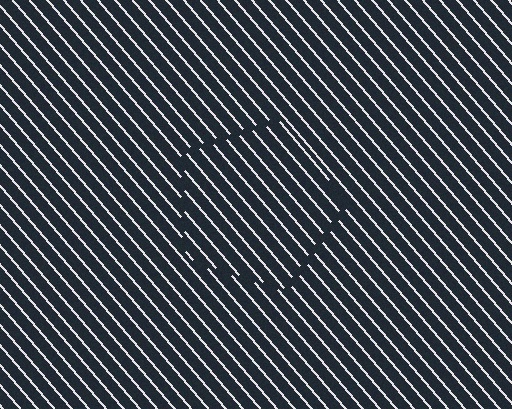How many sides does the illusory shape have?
5 sides — the line-ends trace a pentagon.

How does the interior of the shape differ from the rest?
The interior of the shape contains the same grating, shifted by half a period — the contour is defined by the phase discontinuity where line-ends from the inner and outer gratings abut.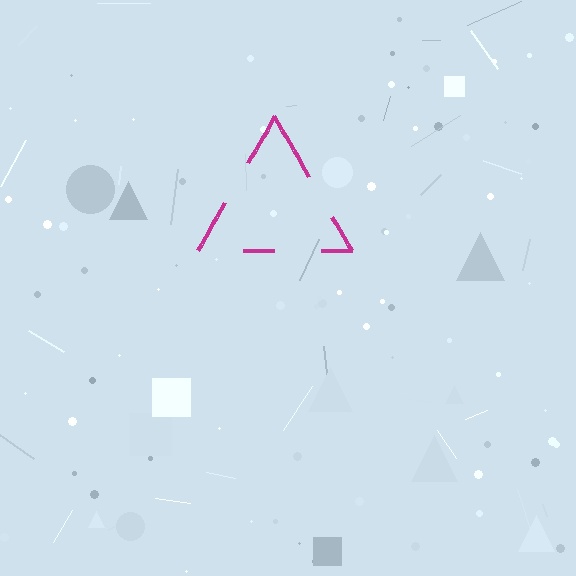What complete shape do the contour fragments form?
The contour fragments form a triangle.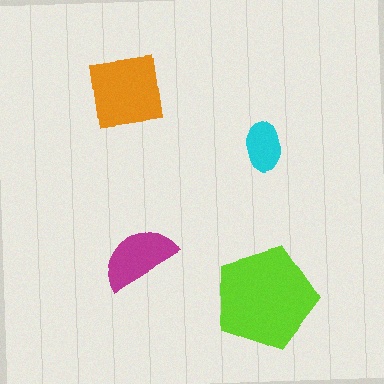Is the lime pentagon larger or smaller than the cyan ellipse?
Larger.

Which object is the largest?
The lime pentagon.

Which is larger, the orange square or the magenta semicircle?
The orange square.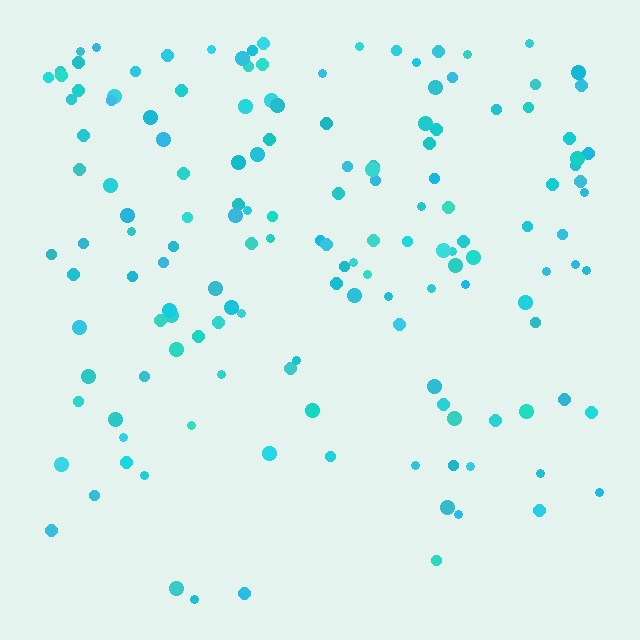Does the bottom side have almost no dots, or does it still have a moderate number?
Still a moderate number, just noticeably fewer than the top.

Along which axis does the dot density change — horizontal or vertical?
Vertical.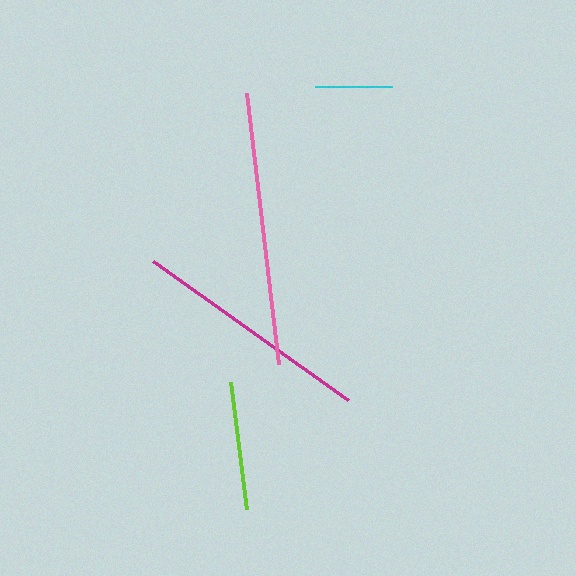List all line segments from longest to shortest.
From longest to shortest: pink, magenta, lime, cyan.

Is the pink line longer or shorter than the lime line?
The pink line is longer than the lime line.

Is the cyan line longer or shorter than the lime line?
The lime line is longer than the cyan line.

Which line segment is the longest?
The pink line is the longest at approximately 273 pixels.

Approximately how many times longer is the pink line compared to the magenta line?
The pink line is approximately 1.1 times the length of the magenta line.